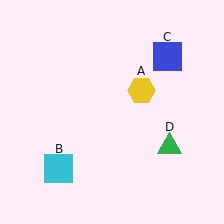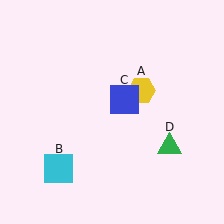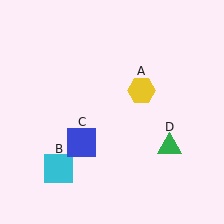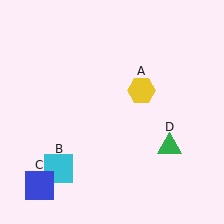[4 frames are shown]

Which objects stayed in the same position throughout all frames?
Yellow hexagon (object A) and cyan square (object B) and green triangle (object D) remained stationary.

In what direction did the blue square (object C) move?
The blue square (object C) moved down and to the left.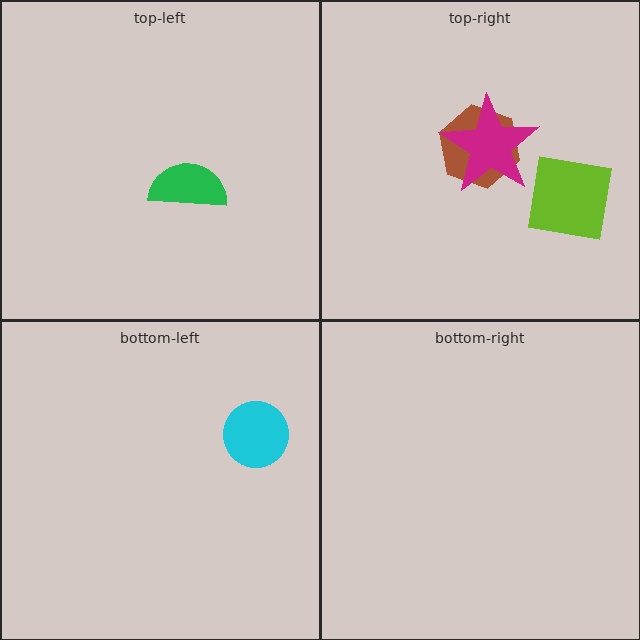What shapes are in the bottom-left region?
The cyan circle.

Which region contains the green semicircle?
The top-left region.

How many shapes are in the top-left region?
1.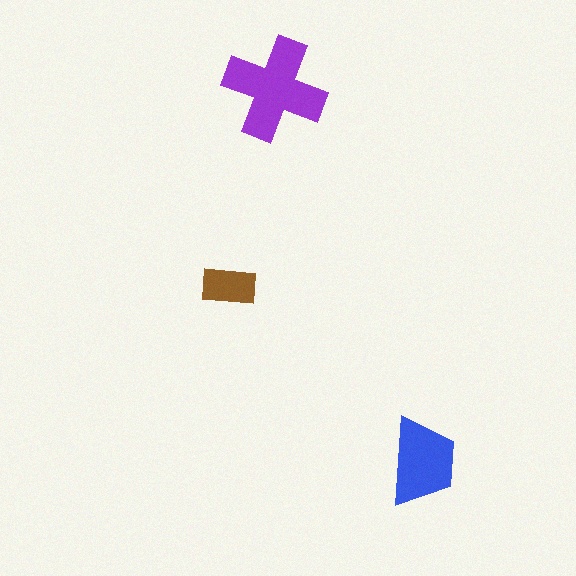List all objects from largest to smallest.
The purple cross, the blue trapezoid, the brown rectangle.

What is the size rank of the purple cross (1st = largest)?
1st.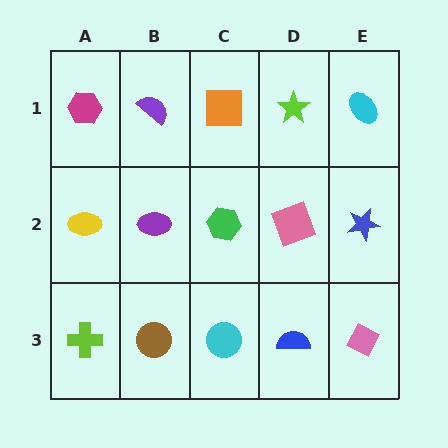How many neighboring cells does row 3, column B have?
3.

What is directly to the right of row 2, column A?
A purple ellipse.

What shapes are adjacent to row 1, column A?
A yellow ellipse (row 2, column A), a purple semicircle (row 1, column B).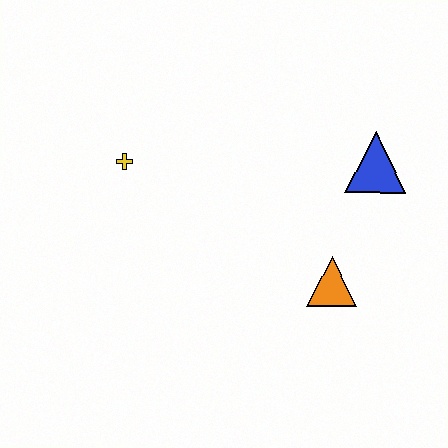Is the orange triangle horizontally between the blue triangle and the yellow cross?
Yes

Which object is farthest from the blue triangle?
The yellow cross is farthest from the blue triangle.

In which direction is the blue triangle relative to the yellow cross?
The blue triangle is to the right of the yellow cross.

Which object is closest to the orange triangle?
The blue triangle is closest to the orange triangle.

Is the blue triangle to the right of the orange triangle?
Yes